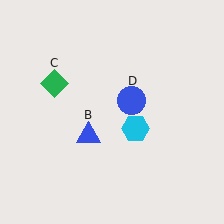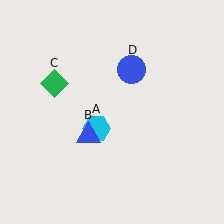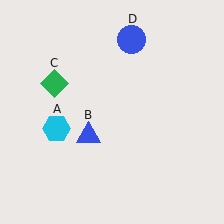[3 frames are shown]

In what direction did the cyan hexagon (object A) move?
The cyan hexagon (object A) moved left.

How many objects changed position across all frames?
2 objects changed position: cyan hexagon (object A), blue circle (object D).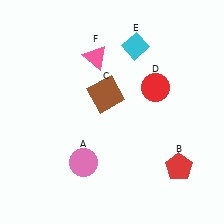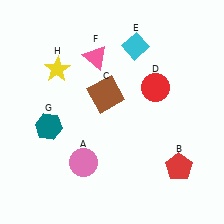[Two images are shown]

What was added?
A teal hexagon (G), a yellow star (H) were added in Image 2.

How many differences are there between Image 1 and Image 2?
There are 2 differences between the two images.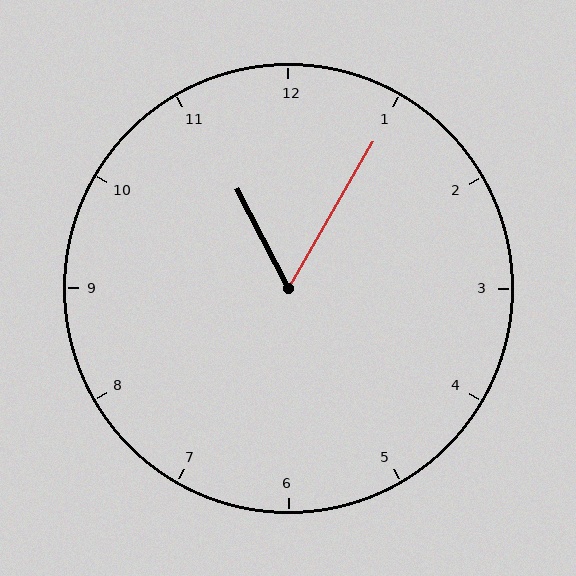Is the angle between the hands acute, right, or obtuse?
It is acute.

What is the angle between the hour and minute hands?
Approximately 58 degrees.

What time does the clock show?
11:05.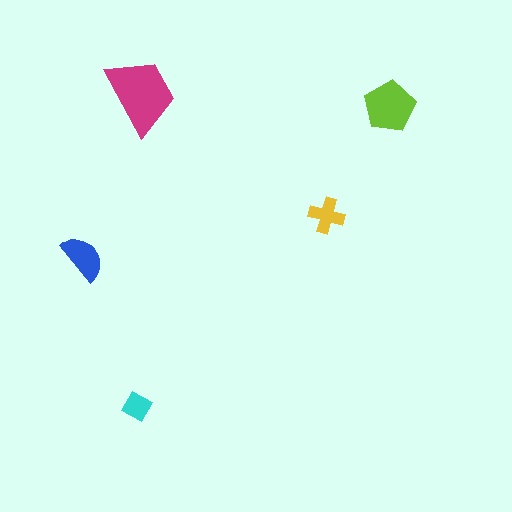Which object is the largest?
The magenta trapezoid.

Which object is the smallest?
The cyan diamond.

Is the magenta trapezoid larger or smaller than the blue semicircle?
Larger.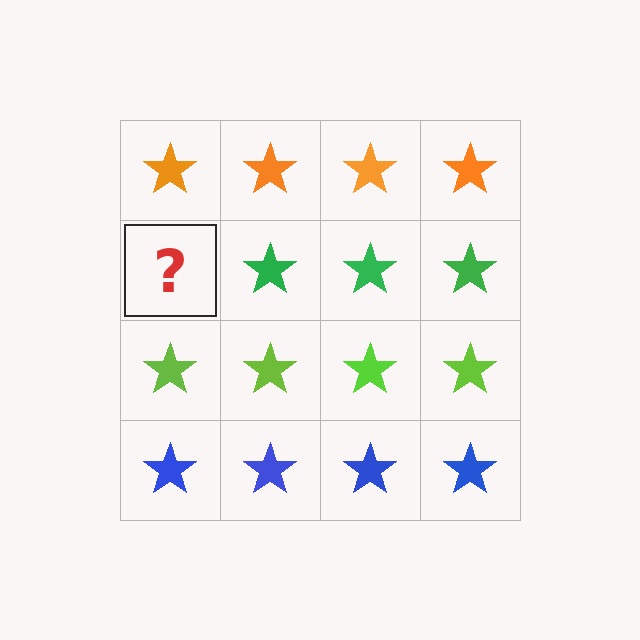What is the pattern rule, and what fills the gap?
The rule is that each row has a consistent color. The gap should be filled with a green star.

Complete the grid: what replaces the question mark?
The question mark should be replaced with a green star.